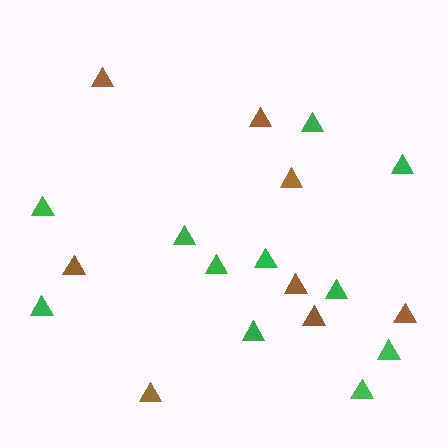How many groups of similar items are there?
There are 2 groups: one group of brown triangles (8) and one group of green triangles (11).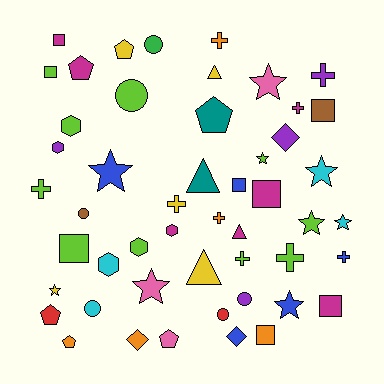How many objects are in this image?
There are 50 objects.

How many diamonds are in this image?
There are 3 diamonds.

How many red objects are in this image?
There are 2 red objects.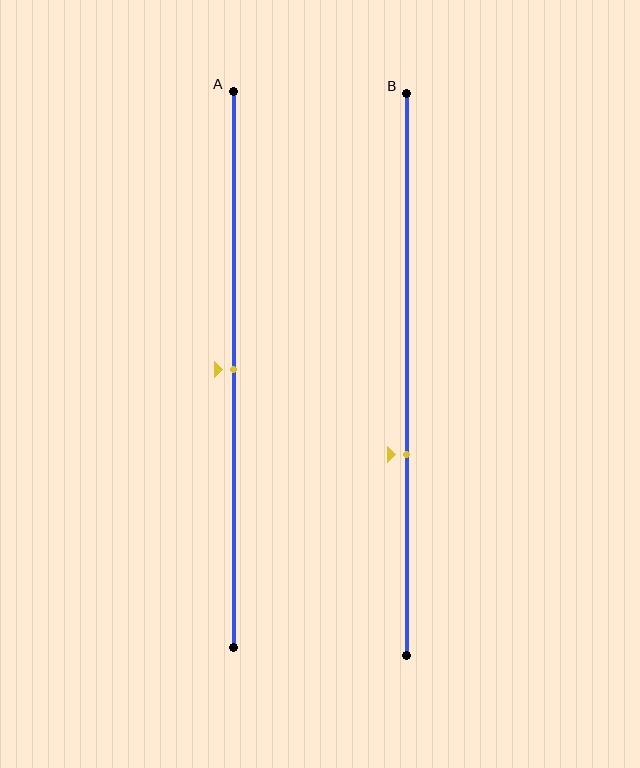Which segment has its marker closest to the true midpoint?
Segment A has its marker closest to the true midpoint.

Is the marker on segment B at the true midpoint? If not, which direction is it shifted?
No, the marker on segment B is shifted downward by about 14% of the segment length.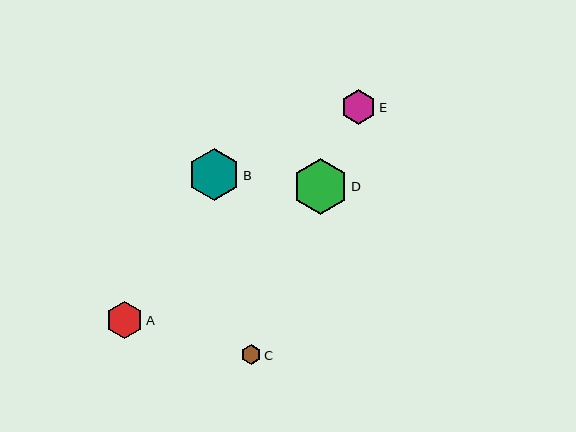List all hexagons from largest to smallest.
From largest to smallest: D, B, A, E, C.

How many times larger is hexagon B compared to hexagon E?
Hexagon B is approximately 1.5 times the size of hexagon E.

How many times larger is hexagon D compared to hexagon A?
Hexagon D is approximately 1.5 times the size of hexagon A.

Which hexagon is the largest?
Hexagon D is the largest with a size of approximately 56 pixels.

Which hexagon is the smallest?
Hexagon C is the smallest with a size of approximately 20 pixels.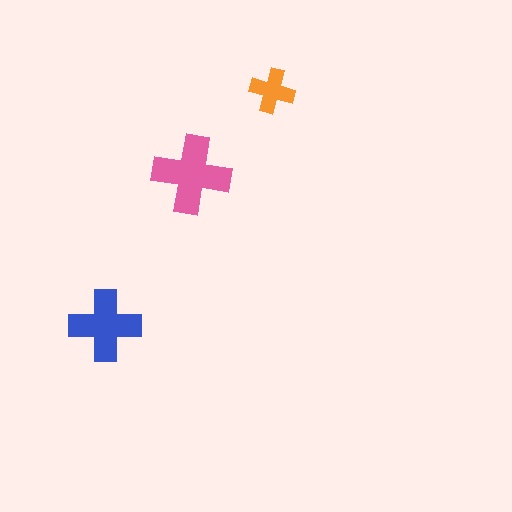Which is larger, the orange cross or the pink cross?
The pink one.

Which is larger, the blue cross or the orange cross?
The blue one.